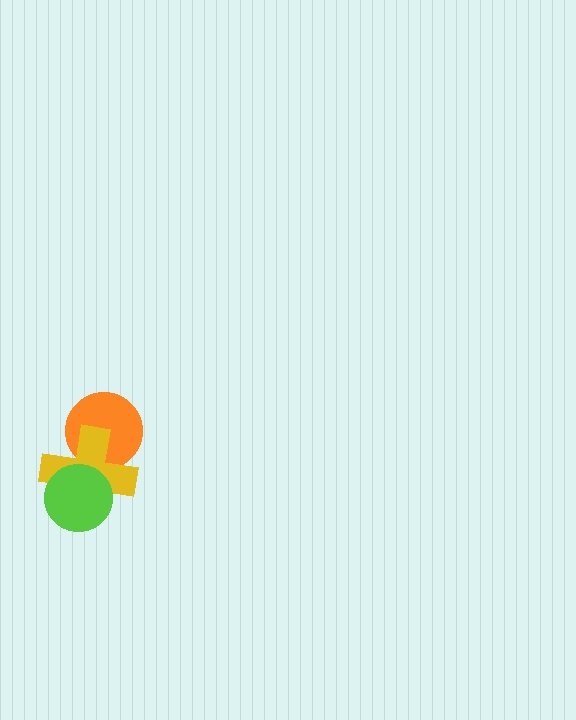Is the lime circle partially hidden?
No, no other shape covers it.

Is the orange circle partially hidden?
Yes, it is partially covered by another shape.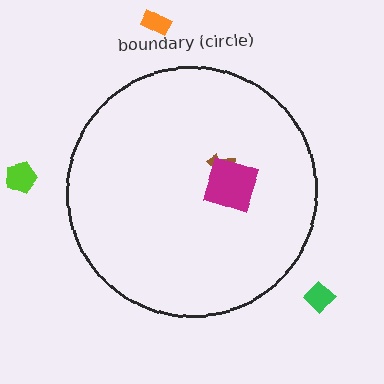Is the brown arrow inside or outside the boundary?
Inside.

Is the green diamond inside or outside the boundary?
Outside.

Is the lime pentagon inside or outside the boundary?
Outside.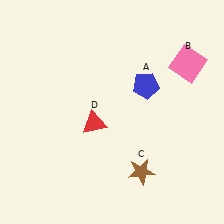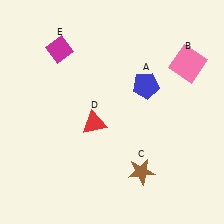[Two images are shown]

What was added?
A magenta diamond (E) was added in Image 2.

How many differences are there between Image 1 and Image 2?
There is 1 difference between the two images.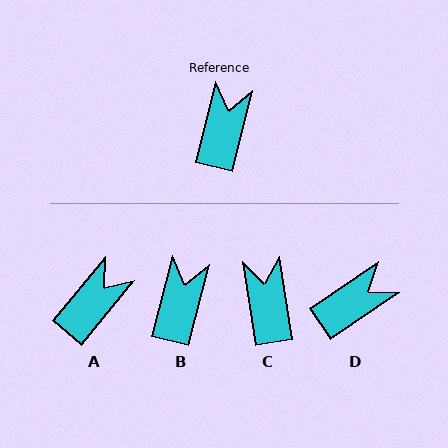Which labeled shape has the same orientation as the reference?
B.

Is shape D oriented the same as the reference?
No, it is off by about 42 degrees.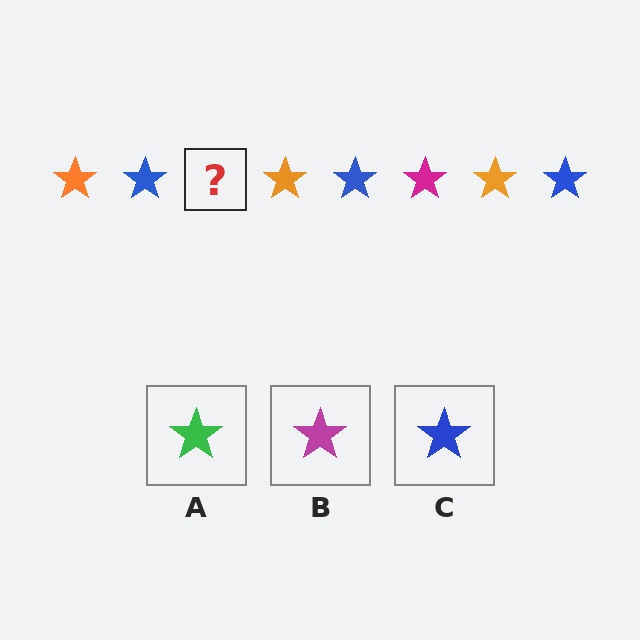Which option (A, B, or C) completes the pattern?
B.